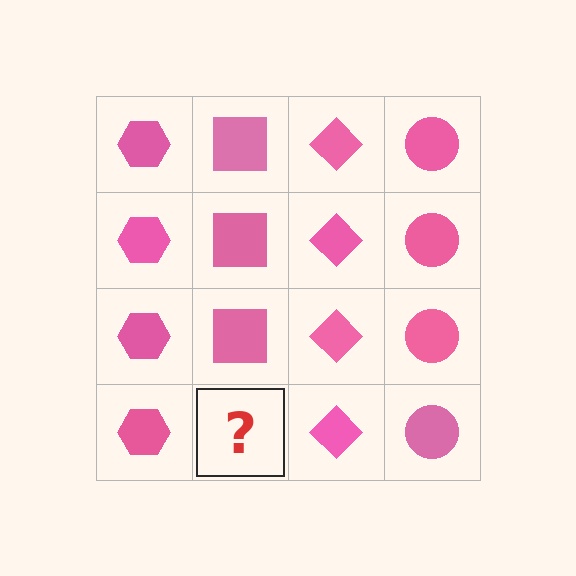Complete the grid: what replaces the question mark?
The question mark should be replaced with a pink square.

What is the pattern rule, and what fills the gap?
The rule is that each column has a consistent shape. The gap should be filled with a pink square.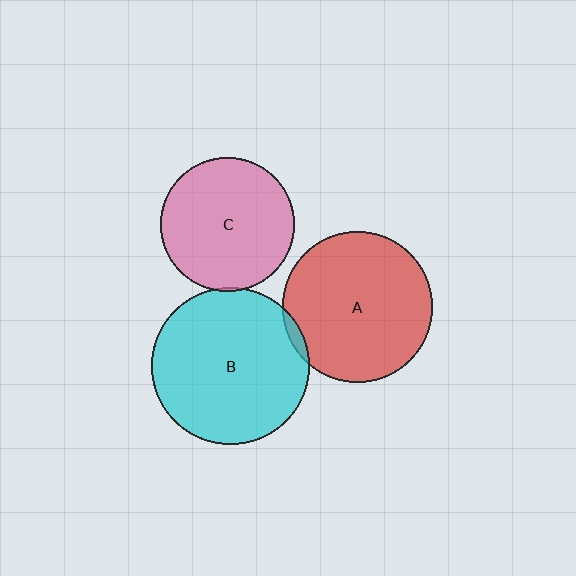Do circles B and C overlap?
Yes.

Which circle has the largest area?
Circle B (cyan).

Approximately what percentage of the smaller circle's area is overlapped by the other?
Approximately 5%.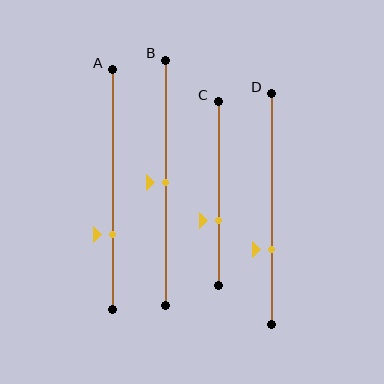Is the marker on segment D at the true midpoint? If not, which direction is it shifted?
No, the marker on segment D is shifted downward by about 18% of the segment length.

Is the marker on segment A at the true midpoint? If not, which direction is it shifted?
No, the marker on segment A is shifted downward by about 19% of the segment length.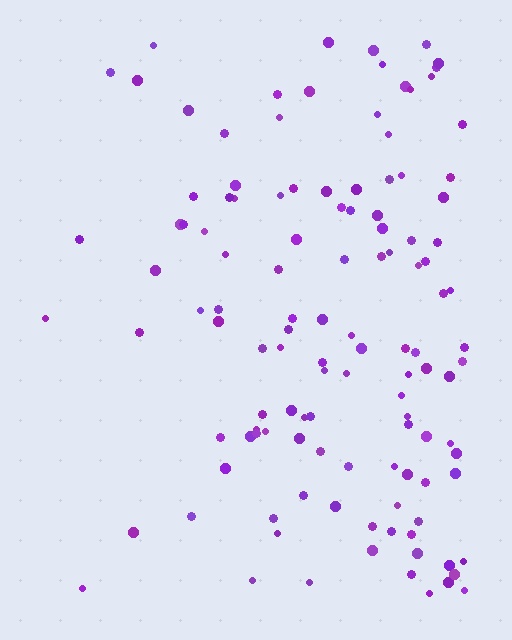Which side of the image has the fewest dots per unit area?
The left.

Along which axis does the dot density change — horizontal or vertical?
Horizontal.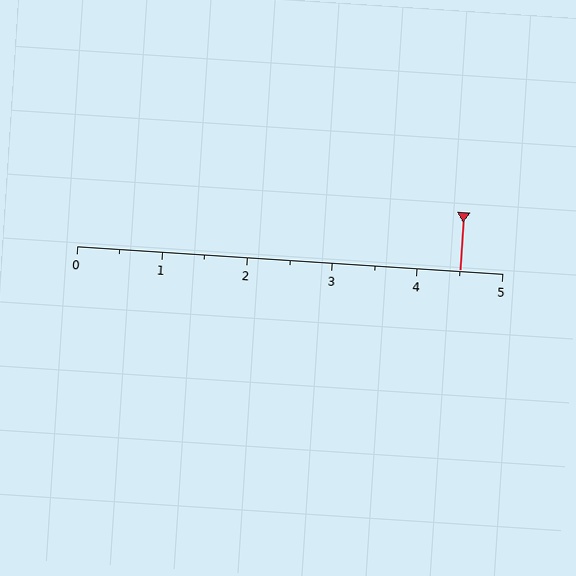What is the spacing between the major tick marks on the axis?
The major ticks are spaced 1 apart.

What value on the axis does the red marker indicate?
The marker indicates approximately 4.5.